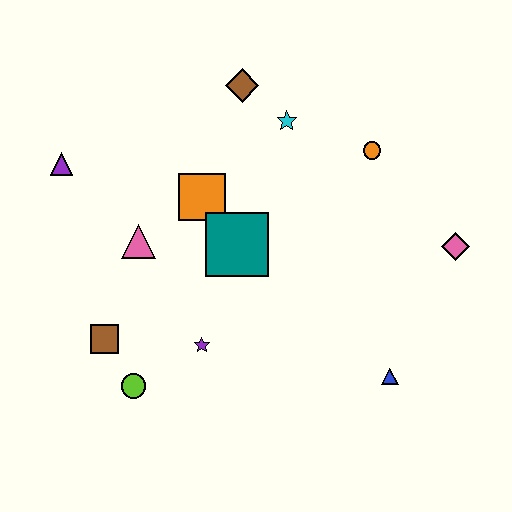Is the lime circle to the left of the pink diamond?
Yes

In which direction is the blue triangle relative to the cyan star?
The blue triangle is below the cyan star.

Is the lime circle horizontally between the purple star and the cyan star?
No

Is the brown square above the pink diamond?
No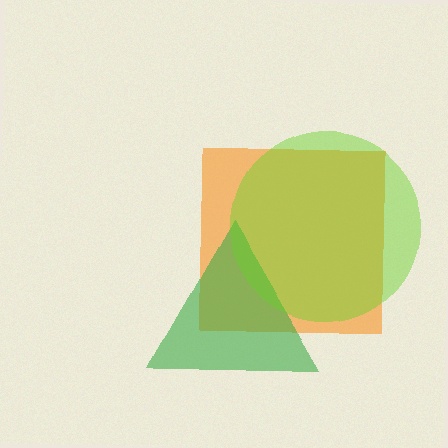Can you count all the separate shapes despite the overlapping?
Yes, there are 3 separate shapes.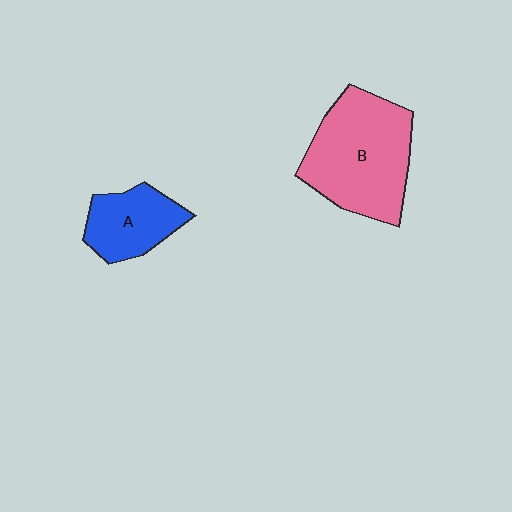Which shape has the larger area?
Shape B (pink).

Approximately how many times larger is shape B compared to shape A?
Approximately 1.9 times.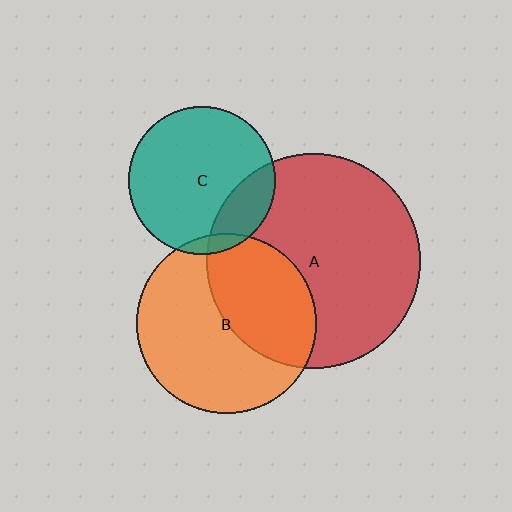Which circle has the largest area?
Circle A (red).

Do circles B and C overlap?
Yes.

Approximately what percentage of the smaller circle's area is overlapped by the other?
Approximately 5%.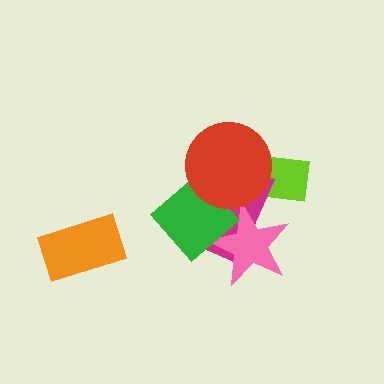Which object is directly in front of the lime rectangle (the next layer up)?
The magenta rectangle is directly in front of the lime rectangle.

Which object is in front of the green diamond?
The red circle is in front of the green diamond.